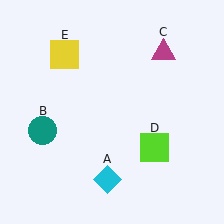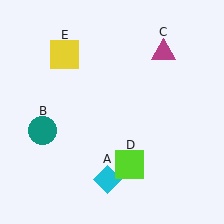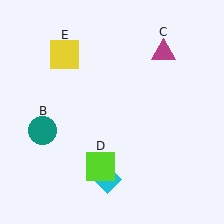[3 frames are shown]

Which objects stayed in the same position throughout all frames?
Cyan diamond (object A) and teal circle (object B) and magenta triangle (object C) and yellow square (object E) remained stationary.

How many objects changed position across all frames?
1 object changed position: lime square (object D).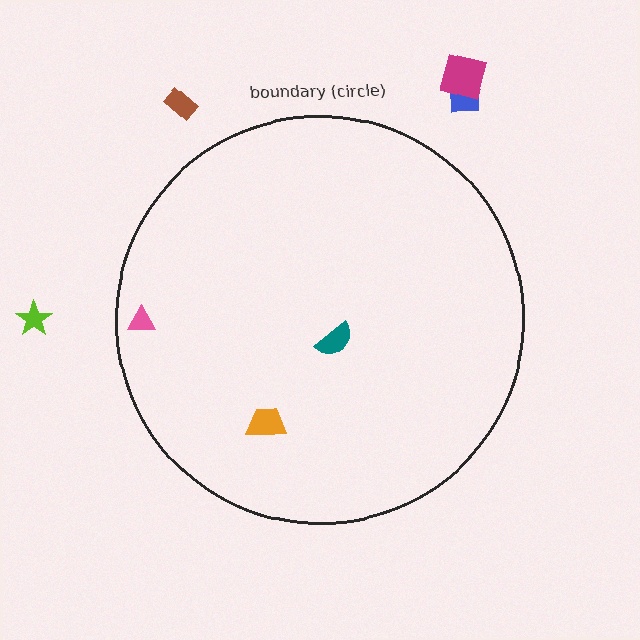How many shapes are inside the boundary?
3 inside, 4 outside.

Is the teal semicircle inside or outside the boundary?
Inside.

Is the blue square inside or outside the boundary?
Outside.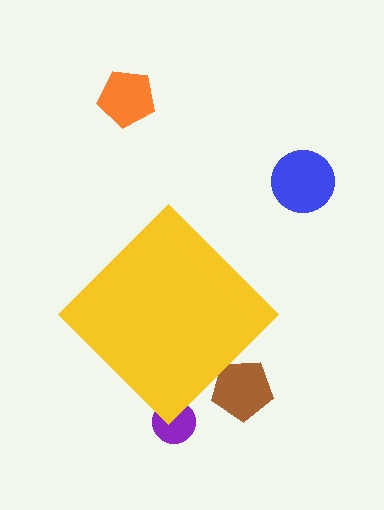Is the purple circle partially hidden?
Yes, the purple circle is partially hidden behind the yellow diamond.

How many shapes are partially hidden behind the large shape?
2 shapes are partially hidden.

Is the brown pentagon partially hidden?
Yes, the brown pentagon is partially hidden behind the yellow diamond.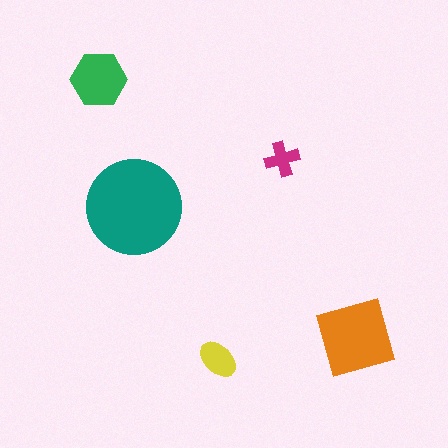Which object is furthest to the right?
The orange diamond is rightmost.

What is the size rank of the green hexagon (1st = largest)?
3rd.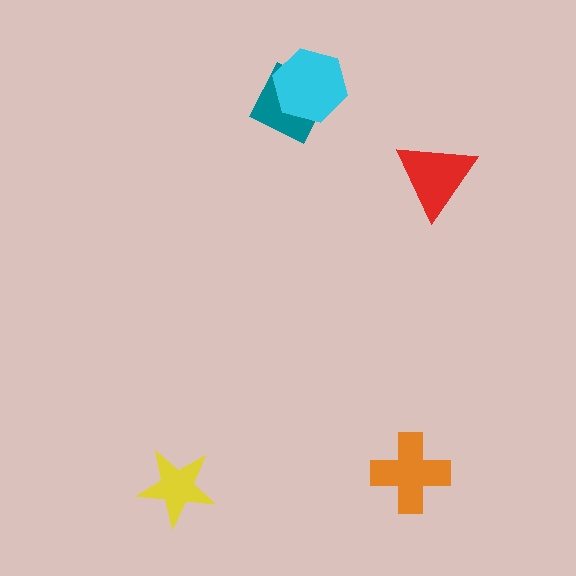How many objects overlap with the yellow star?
0 objects overlap with the yellow star.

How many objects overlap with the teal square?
1 object overlaps with the teal square.